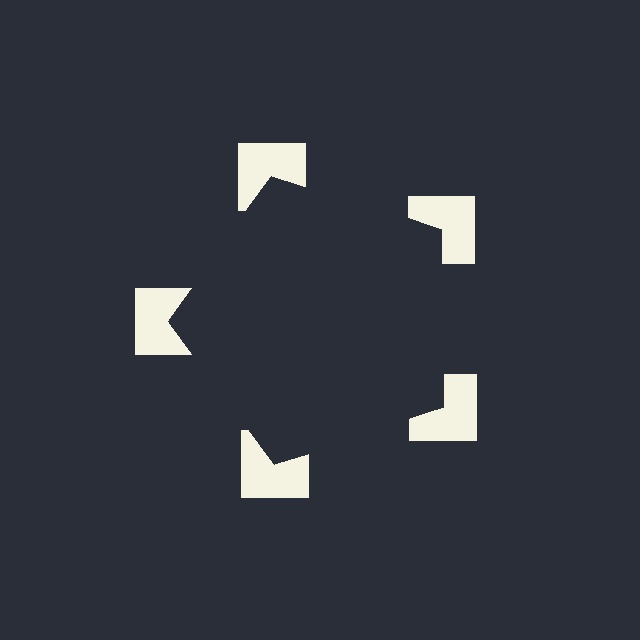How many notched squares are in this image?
There are 5 — one at each vertex of the illusory pentagon.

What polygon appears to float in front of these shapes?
An illusory pentagon — its edges are inferred from the aligned wedge cuts in the notched squares, not physically drawn.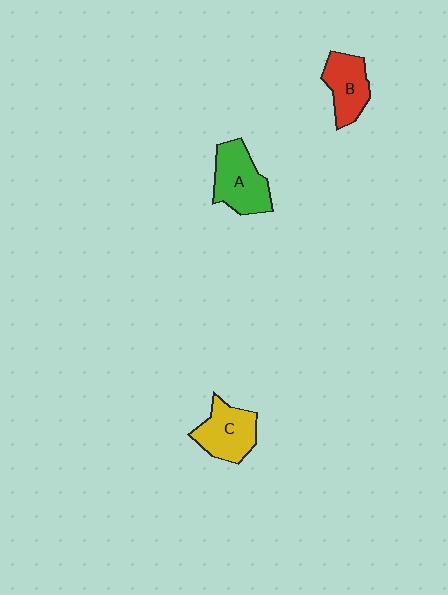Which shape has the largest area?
Shape A (green).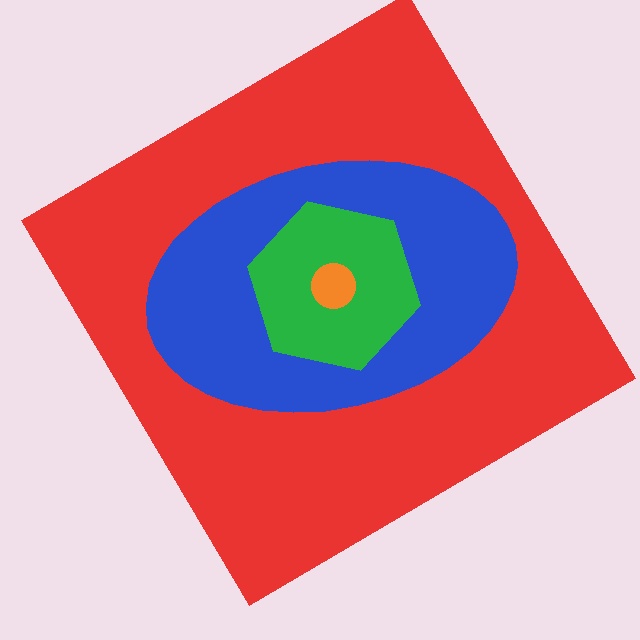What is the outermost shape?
The red diamond.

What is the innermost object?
The orange circle.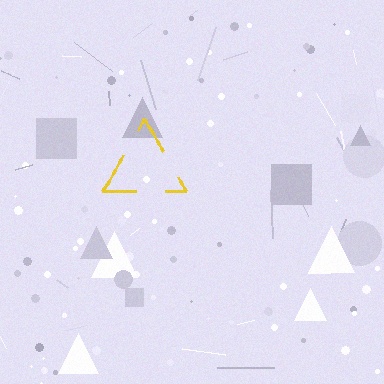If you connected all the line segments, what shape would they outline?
They would outline a triangle.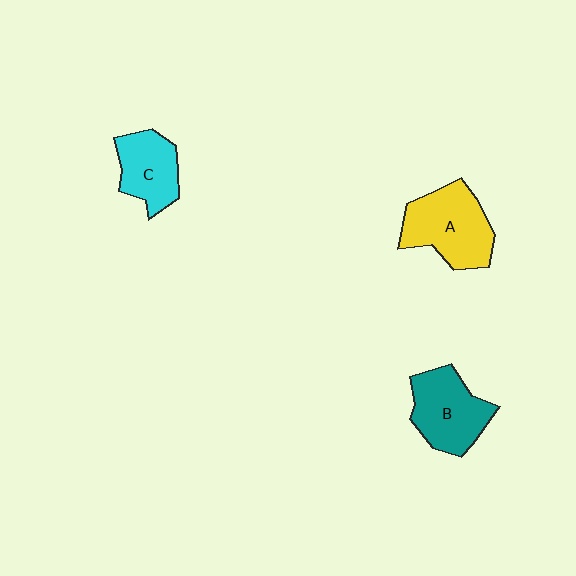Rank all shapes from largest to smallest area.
From largest to smallest: A (yellow), B (teal), C (cyan).